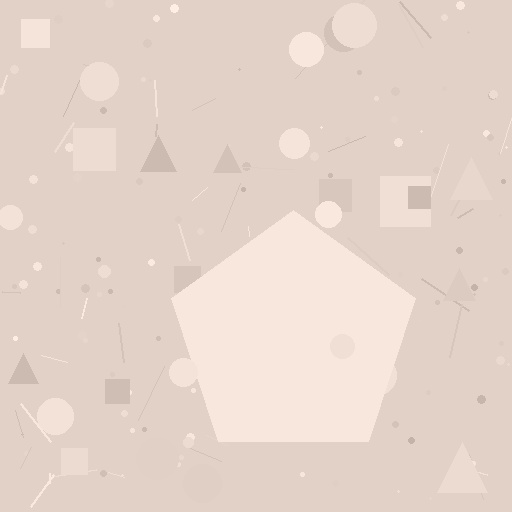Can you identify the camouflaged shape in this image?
The camouflaged shape is a pentagon.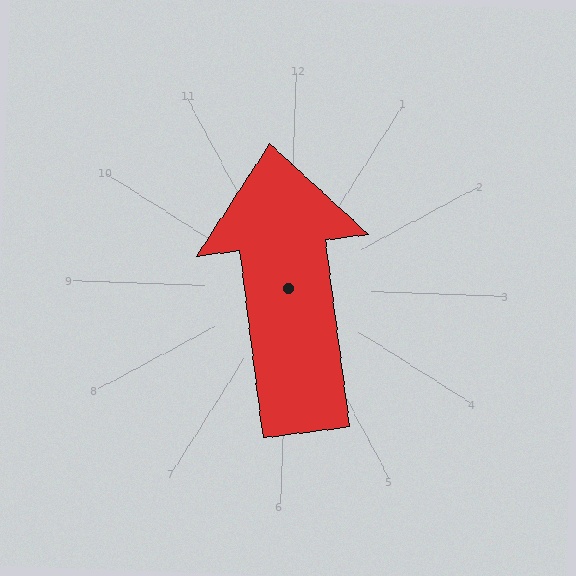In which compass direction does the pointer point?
North.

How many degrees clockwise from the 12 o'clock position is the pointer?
Approximately 351 degrees.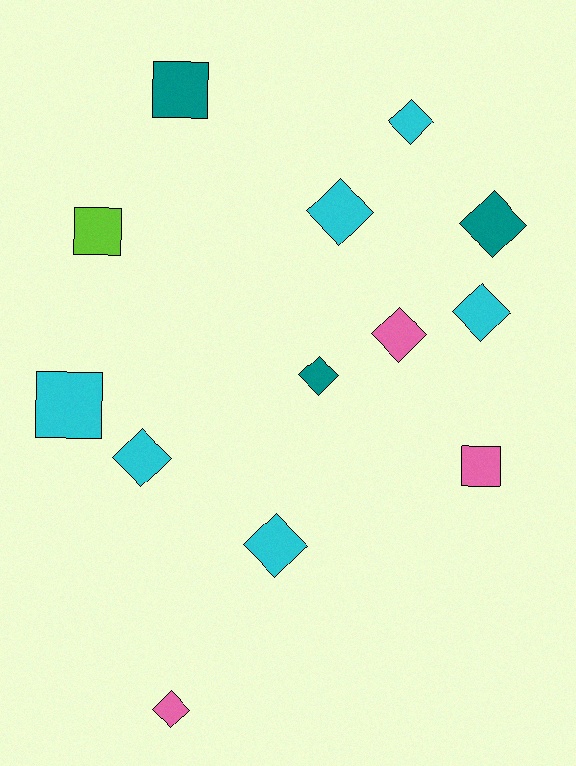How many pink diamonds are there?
There are 2 pink diamonds.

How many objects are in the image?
There are 13 objects.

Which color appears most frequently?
Cyan, with 6 objects.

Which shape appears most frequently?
Diamond, with 9 objects.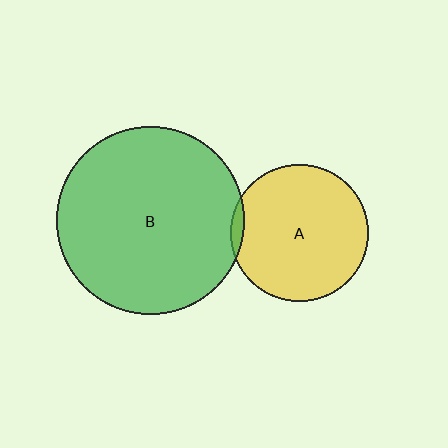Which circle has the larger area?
Circle B (green).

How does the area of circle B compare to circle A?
Approximately 1.9 times.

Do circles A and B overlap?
Yes.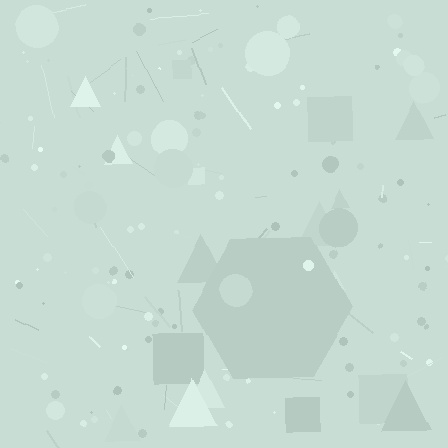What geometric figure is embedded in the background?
A hexagon is embedded in the background.